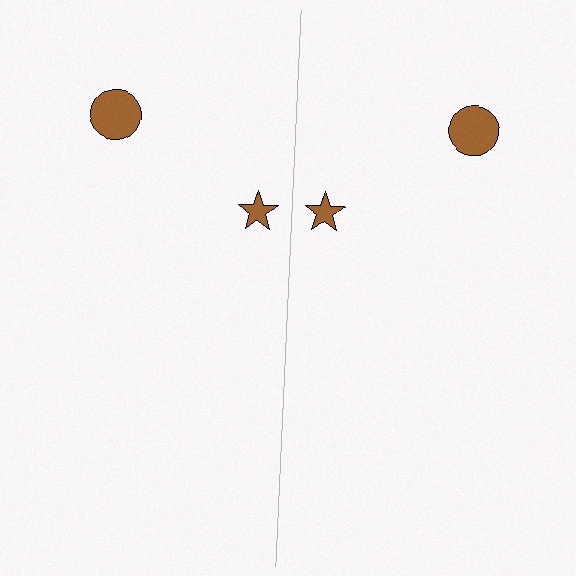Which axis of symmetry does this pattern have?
The pattern has a vertical axis of symmetry running through the center of the image.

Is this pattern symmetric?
Yes, this pattern has bilateral (reflection) symmetry.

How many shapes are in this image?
There are 4 shapes in this image.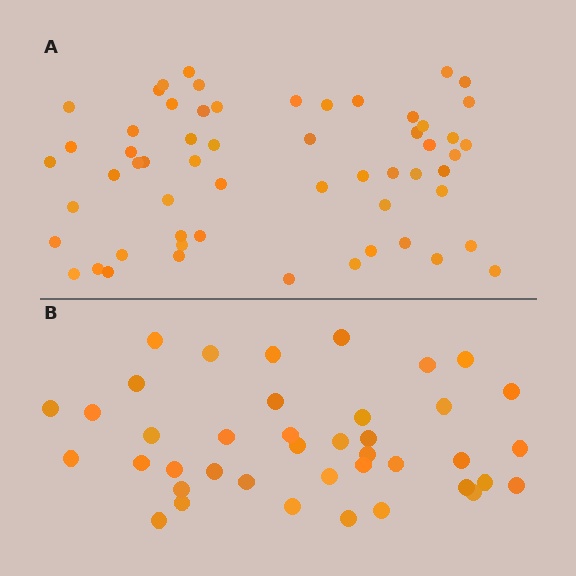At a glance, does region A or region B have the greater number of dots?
Region A (the top region) has more dots.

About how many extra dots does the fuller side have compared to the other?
Region A has approximately 20 more dots than region B.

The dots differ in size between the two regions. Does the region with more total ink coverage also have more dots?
No. Region B has more total ink coverage because its dots are larger, but region A actually contains more individual dots. Total area can be misleading — the number of items is what matters here.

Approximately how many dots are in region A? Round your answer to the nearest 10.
About 60 dots. (The exact count is 58, which rounds to 60.)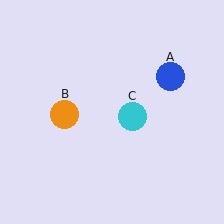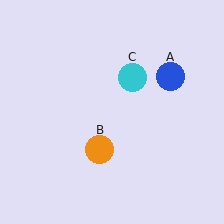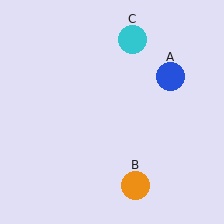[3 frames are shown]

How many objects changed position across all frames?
2 objects changed position: orange circle (object B), cyan circle (object C).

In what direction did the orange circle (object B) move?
The orange circle (object B) moved down and to the right.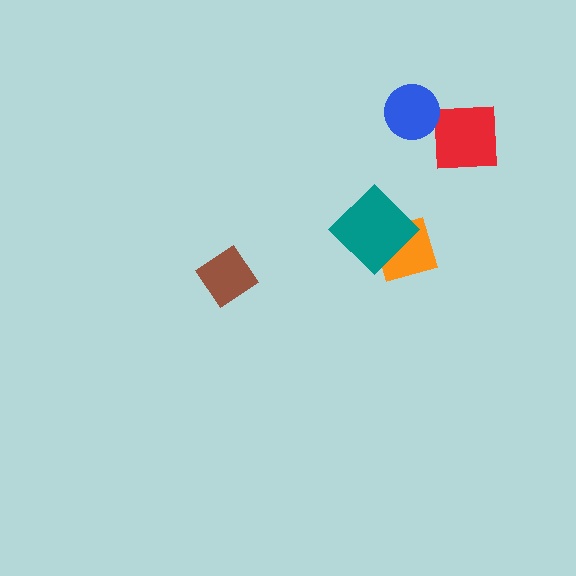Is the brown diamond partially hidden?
No, no other shape covers it.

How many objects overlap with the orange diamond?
1 object overlaps with the orange diamond.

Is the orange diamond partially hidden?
Yes, it is partially covered by another shape.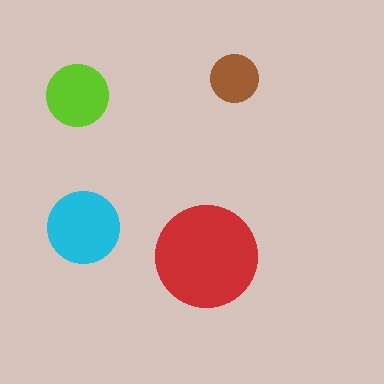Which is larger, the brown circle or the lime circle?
The lime one.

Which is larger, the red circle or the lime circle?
The red one.